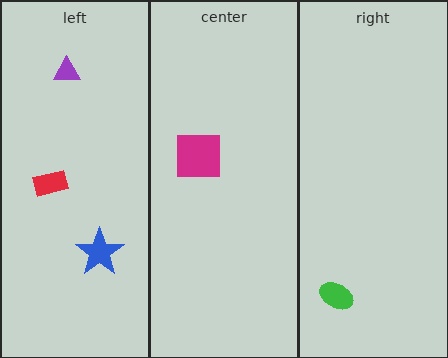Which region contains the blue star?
The left region.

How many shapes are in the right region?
1.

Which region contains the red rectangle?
The left region.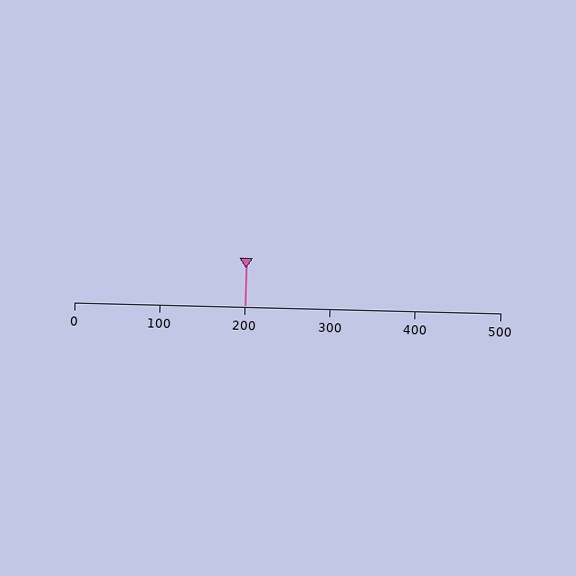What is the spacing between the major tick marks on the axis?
The major ticks are spaced 100 apart.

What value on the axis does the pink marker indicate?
The marker indicates approximately 200.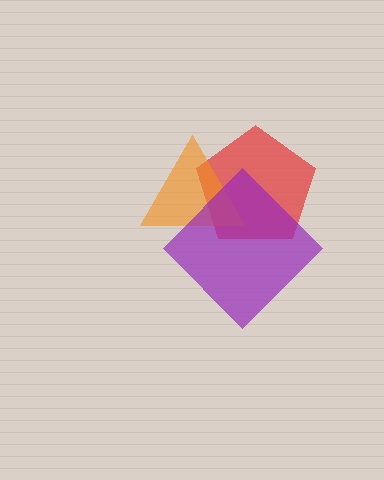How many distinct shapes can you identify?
There are 3 distinct shapes: a red pentagon, an orange triangle, a purple diamond.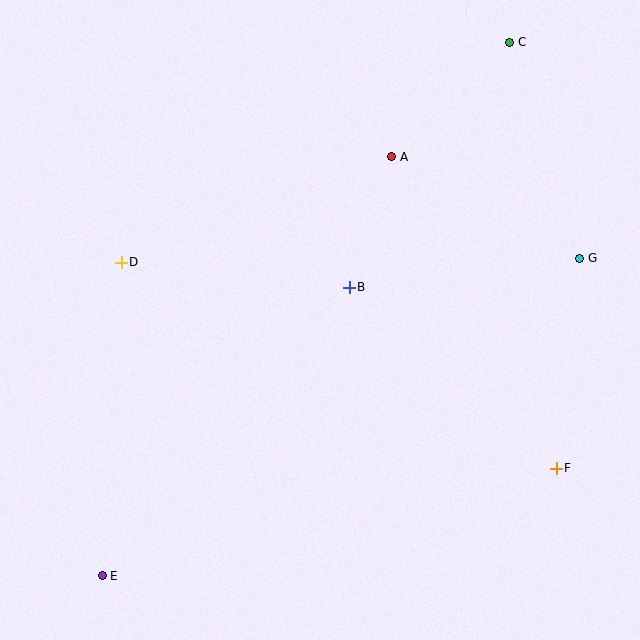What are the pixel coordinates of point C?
Point C is at (510, 42).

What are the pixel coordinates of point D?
Point D is at (121, 262).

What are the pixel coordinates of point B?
Point B is at (349, 287).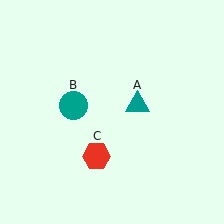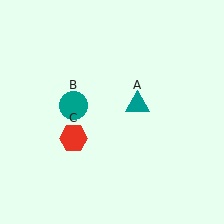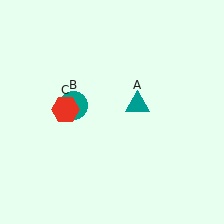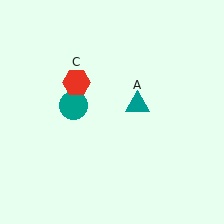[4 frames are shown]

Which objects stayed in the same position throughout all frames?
Teal triangle (object A) and teal circle (object B) remained stationary.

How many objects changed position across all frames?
1 object changed position: red hexagon (object C).